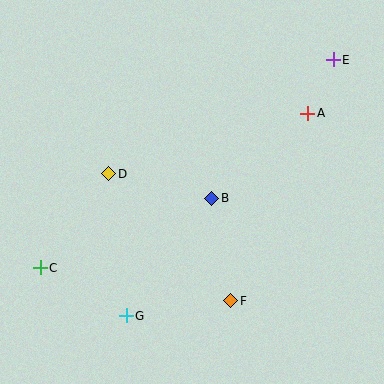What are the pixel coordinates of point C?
Point C is at (40, 268).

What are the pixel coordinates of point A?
Point A is at (308, 113).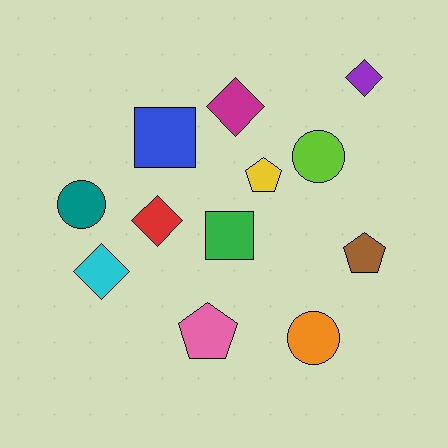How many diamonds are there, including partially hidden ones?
There are 4 diamonds.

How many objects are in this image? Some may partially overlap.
There are 12 objects.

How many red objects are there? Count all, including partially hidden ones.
There is 1 red object.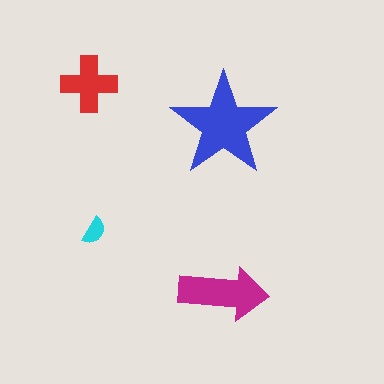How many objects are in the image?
There are 4 objects in the image.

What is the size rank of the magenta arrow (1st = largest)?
2nd.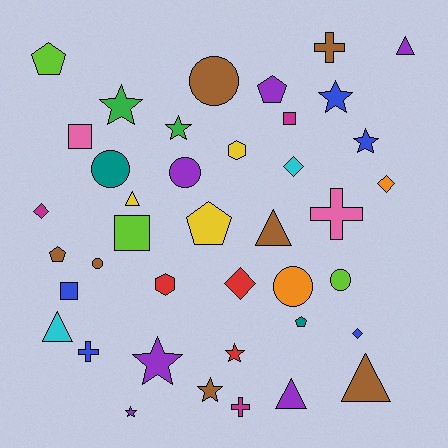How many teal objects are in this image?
There are 2 teal objects.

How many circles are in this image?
There are 6 circles.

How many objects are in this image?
There are 40 objects.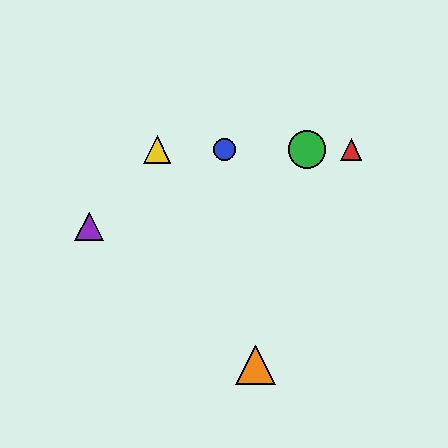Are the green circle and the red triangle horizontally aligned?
Yes, both are at y≈149.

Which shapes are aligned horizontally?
The red triangle, the blue circle, the green circle, the yellow triangle are aligned horizontally.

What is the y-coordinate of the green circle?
The green circle is at y≈149.